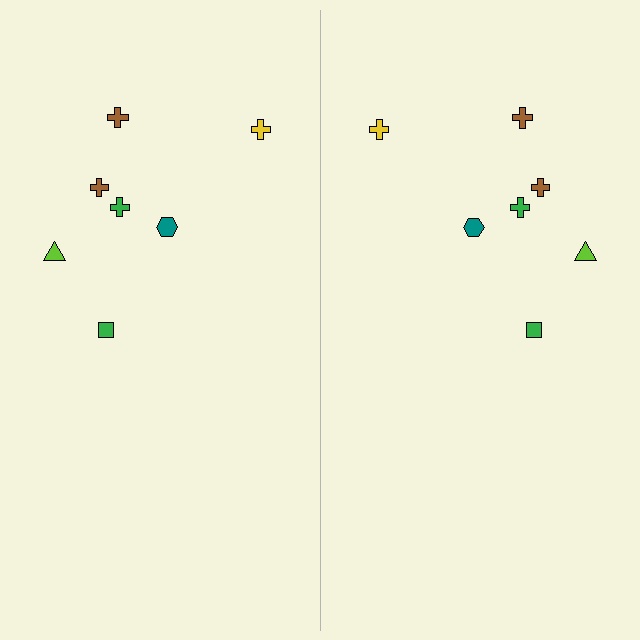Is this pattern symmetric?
Yes, this pattern has bilateral (reflection) symmetry.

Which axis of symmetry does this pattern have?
The pattern has a vertical axis of symmetry running through the center of the image.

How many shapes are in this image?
There are 14 shapes in this image.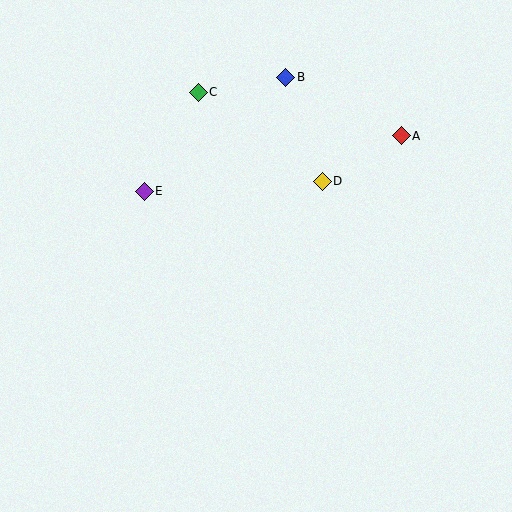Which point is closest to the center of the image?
Point D at (322, 181) is closest to the center.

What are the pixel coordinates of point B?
Point B is at (286, 77).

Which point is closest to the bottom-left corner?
Point E is closest to the bottom-left corner.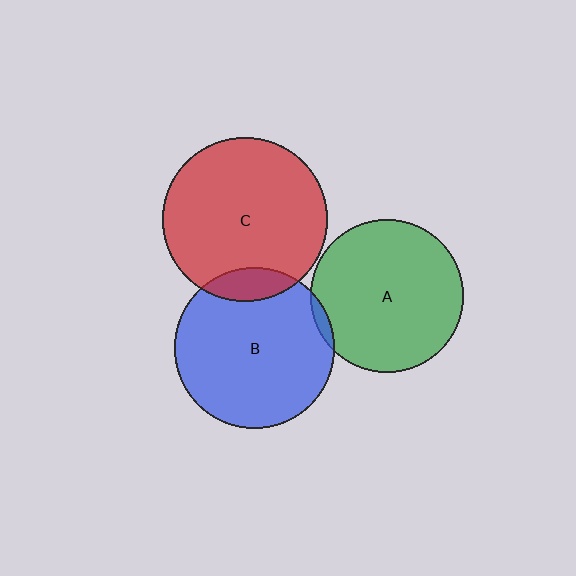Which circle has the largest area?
Circle C (red).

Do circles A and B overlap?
Yes.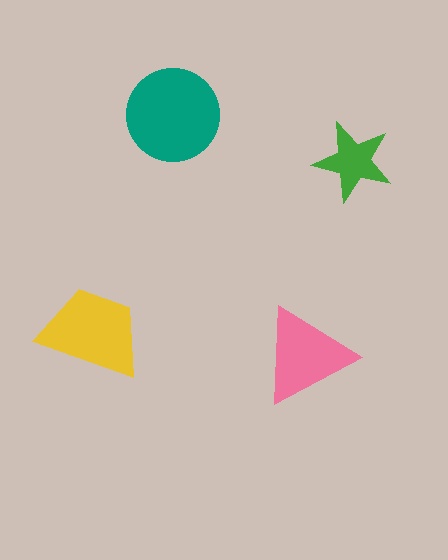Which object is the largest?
The teal circle.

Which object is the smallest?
The green star.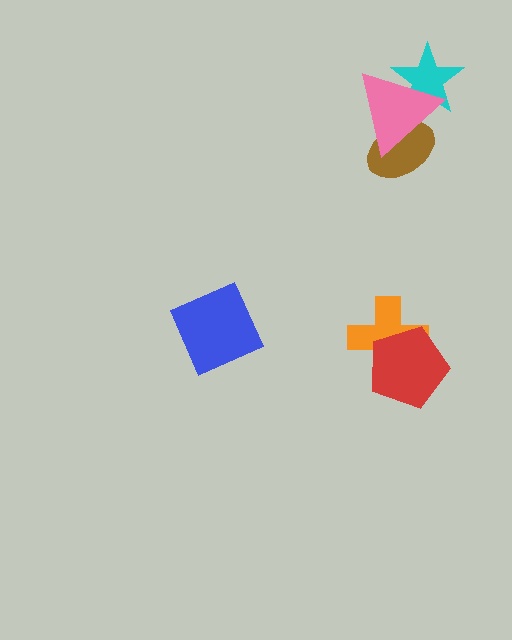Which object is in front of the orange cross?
The red pentagon is in front of the orange cross.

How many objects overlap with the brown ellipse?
1 object overlaps with the brown ellipse.